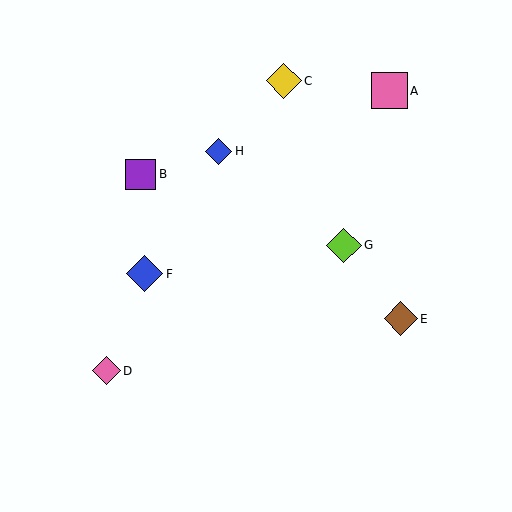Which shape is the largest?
The blue diamond (labeled F) is the largest.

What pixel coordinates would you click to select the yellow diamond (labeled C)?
Click at (284, 81) to select the yellow diamond C.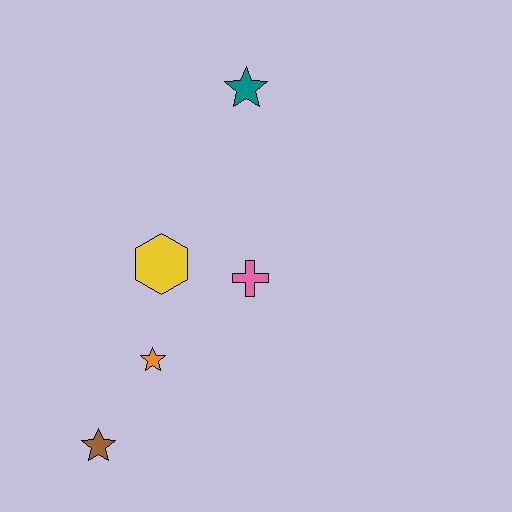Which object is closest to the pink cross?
The yellow hexagon is closest to the pink cross.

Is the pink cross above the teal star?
No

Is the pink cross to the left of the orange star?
No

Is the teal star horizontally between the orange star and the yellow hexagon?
No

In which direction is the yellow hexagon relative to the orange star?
The yellow hexagon is above the orange star.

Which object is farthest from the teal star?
The brown star is farthest from the teal star.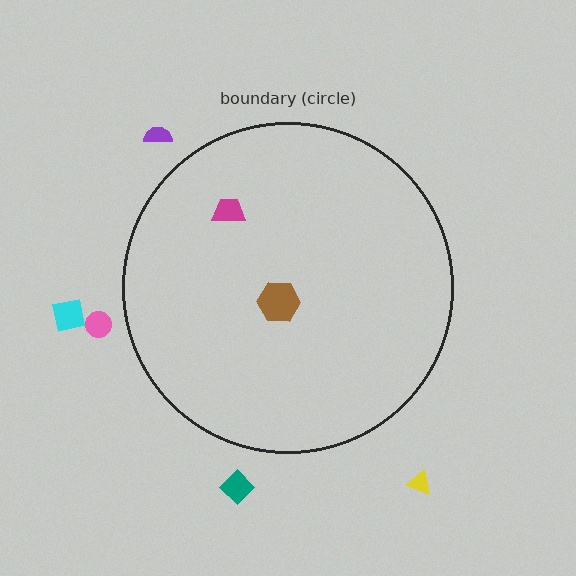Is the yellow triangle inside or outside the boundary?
Outside.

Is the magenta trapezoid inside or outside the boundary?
Inside.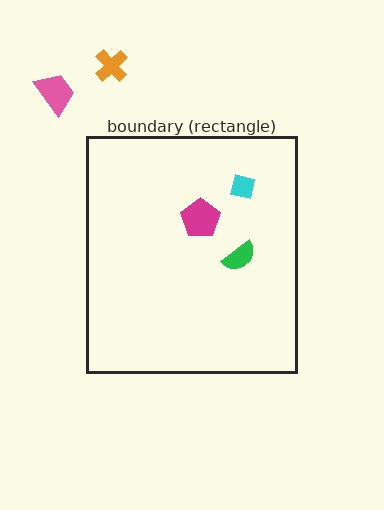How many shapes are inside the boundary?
3 inside, 2 outside.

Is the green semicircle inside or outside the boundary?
Inside.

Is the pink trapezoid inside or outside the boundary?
Outside.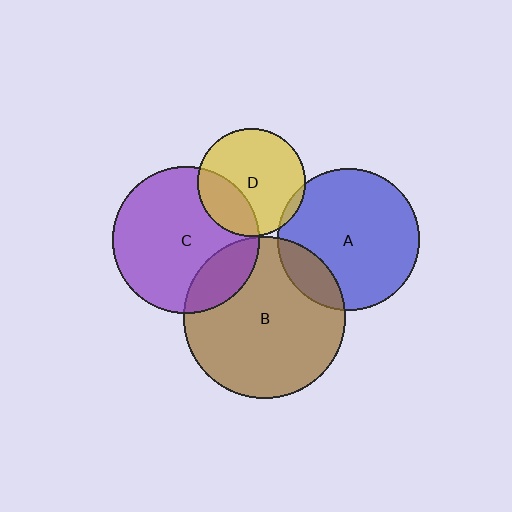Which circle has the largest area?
Circle B (brown).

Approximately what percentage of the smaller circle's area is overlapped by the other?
Approximately 30%.